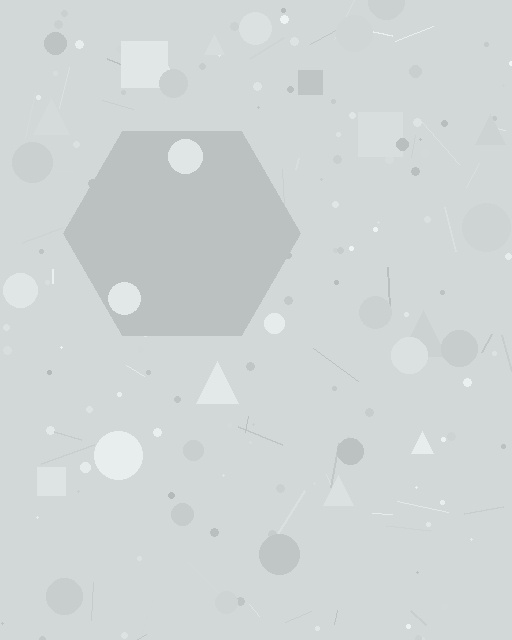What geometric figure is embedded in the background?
A hexagon is embedded in the background.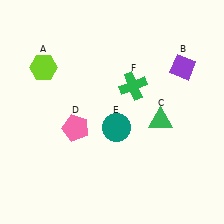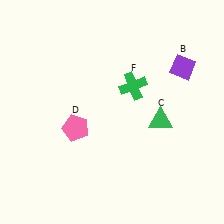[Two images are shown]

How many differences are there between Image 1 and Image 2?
There are 2 differences between the two images.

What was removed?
The lime hexagon (A), the teal circle (E) were removed in Image 2.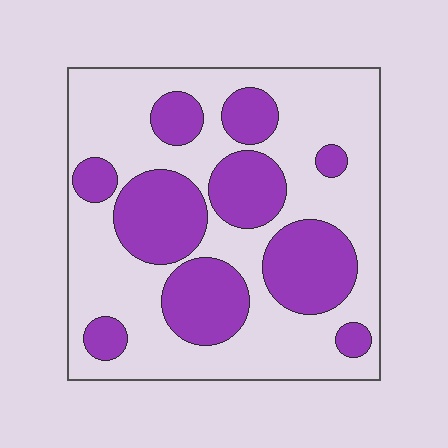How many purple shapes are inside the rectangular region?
10.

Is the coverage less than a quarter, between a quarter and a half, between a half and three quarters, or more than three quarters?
Between a quarter and a half.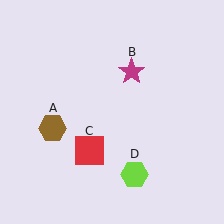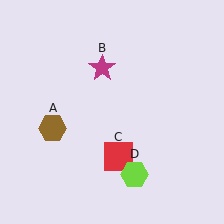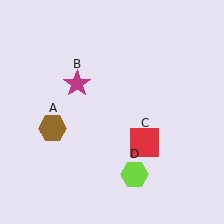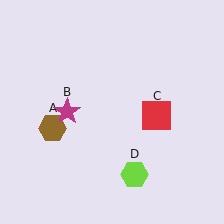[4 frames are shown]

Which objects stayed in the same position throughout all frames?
Brown hexagon (object A) and lime hexagon (object D) remained stationary.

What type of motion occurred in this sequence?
The magenta star (object B), red square (object C) rotated counterclockwise around the center of the scene.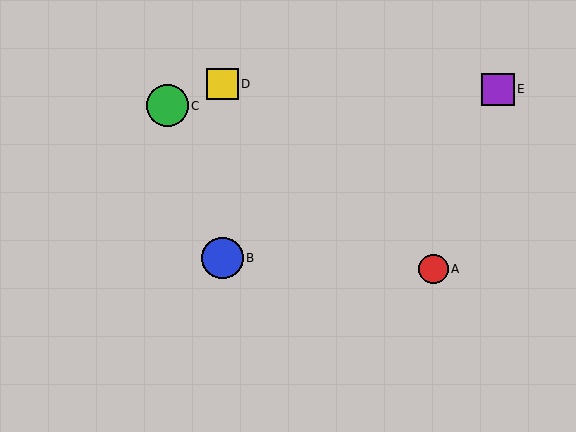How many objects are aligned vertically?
2 objects (B, D) are aligned vertically.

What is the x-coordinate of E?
Object E is at x≈498.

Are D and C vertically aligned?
No, D is at x≈222 and C is at x≈168.